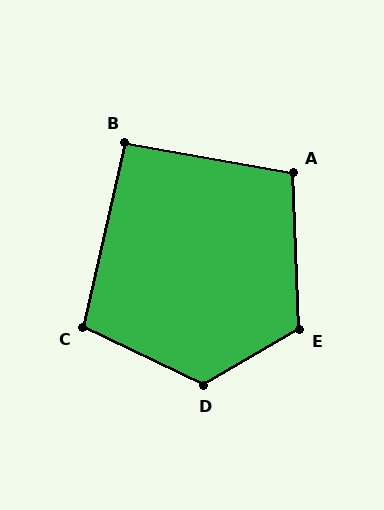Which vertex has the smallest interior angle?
B, at approximately 93 degrees.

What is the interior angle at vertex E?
Approximately 118 degrees (obtuse).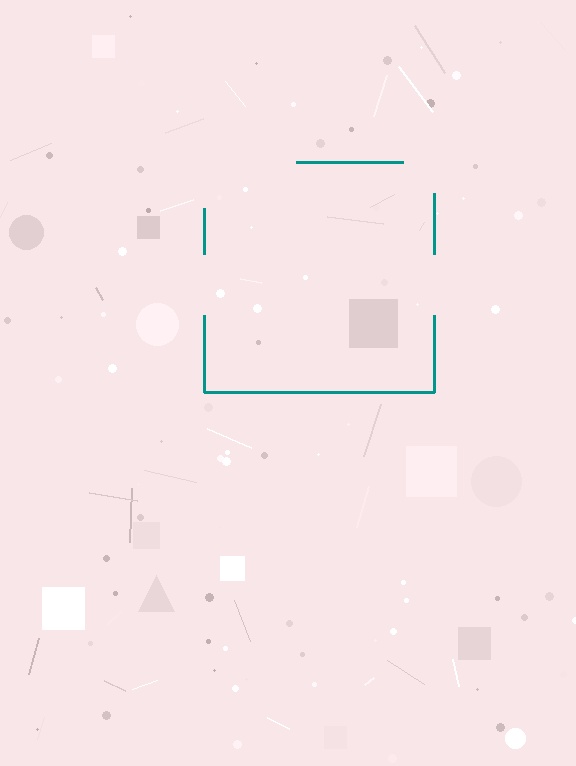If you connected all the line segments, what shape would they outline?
They would outline a square.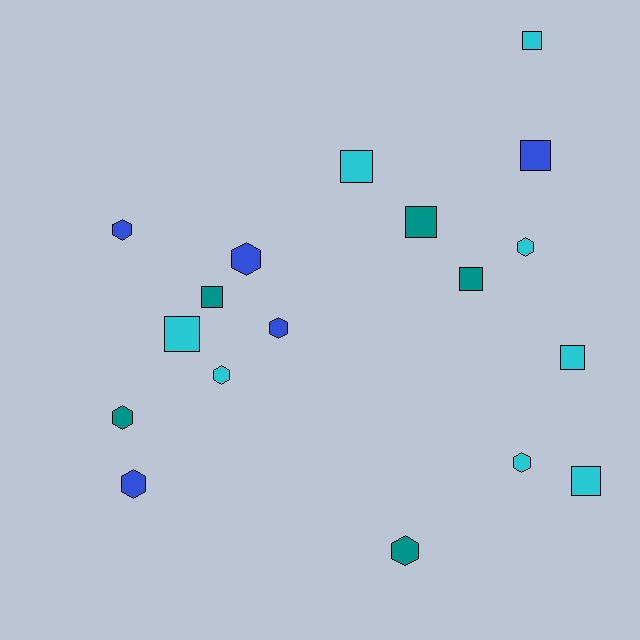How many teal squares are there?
There are 3 teal squares.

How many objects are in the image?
There are 18 objects.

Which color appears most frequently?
Cyan, with 8 objects.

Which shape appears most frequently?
Hexagon, with 9 objects.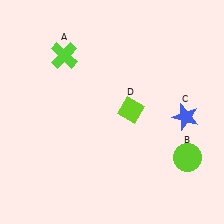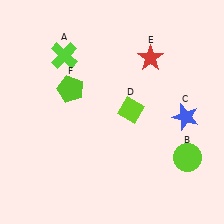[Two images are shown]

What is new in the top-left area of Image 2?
A lime pentagon (F) was added in the top-left area of Image 2.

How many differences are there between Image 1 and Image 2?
There are 2 differences between the two images.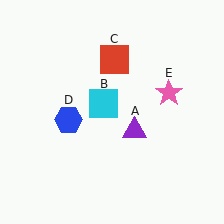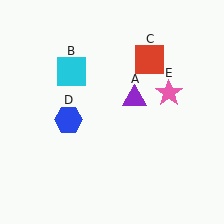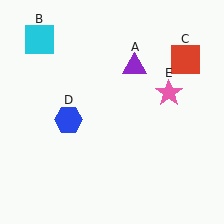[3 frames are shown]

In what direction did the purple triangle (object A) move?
The purple triangle (object A) moved up.